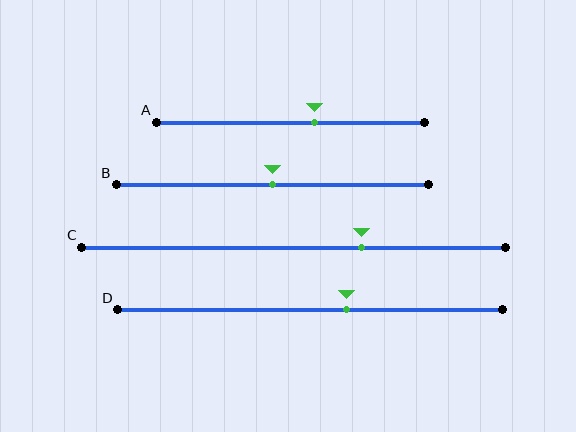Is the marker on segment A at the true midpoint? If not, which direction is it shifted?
No, the marker on segment A is shifted to the right by about 9% of the segment length.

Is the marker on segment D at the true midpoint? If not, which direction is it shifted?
No, the marker on segment D is shifted to the right by about 10% of the segment length.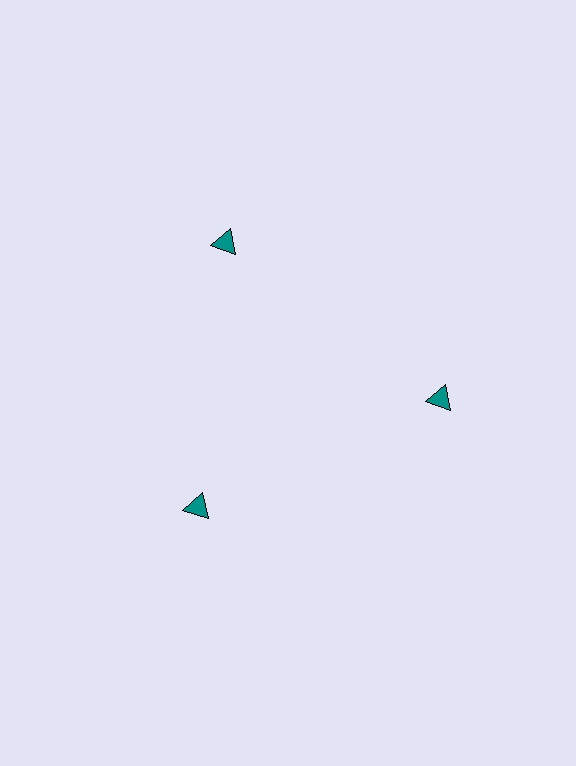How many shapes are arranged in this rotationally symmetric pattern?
There are 3 shapes, arranged in 3 groups of 1.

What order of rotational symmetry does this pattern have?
This pattern has 3-fold rotational symmetry.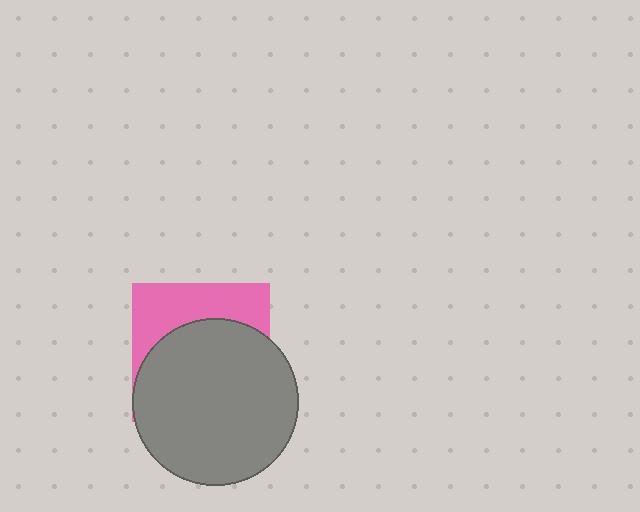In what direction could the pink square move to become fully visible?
The pink square could move up. That would shift it out from behind the gray circle entirely.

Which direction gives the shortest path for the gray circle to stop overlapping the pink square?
Moving down gives the shortest separation.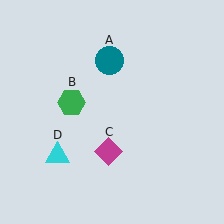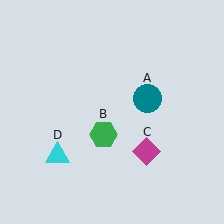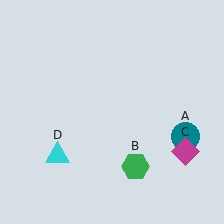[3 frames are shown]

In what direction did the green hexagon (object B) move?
The green hexagon (object B) moved down and to the right.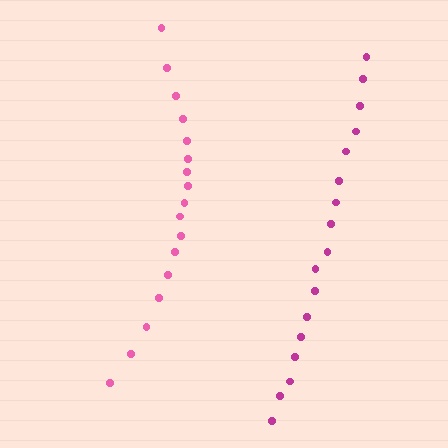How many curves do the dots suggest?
There are 2 distinct paths.